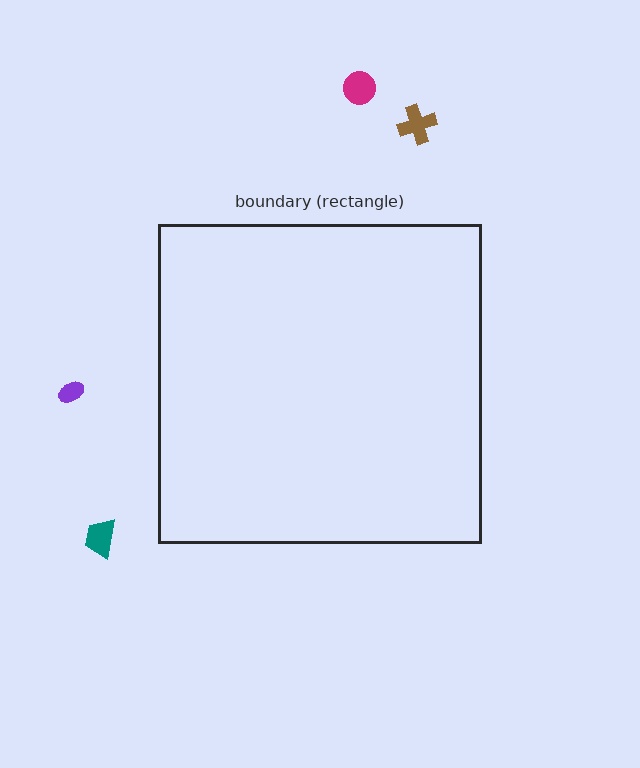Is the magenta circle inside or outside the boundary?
Outside.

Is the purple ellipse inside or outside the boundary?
Outside.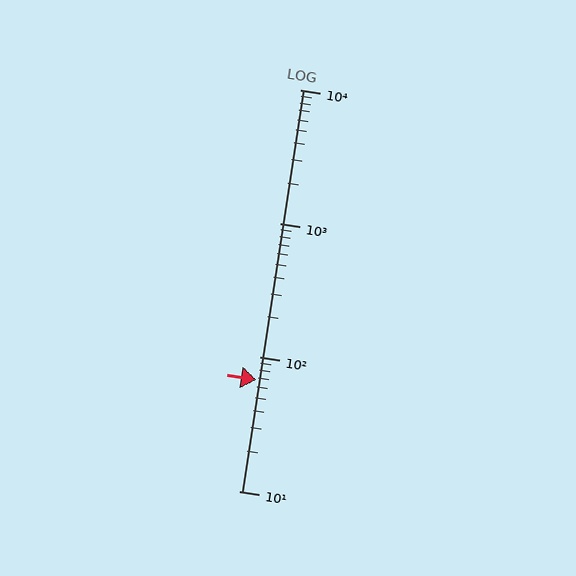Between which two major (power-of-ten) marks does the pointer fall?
The pointer is between 10 and 100.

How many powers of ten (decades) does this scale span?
The scale spans 3 decades, from 10 to 10000.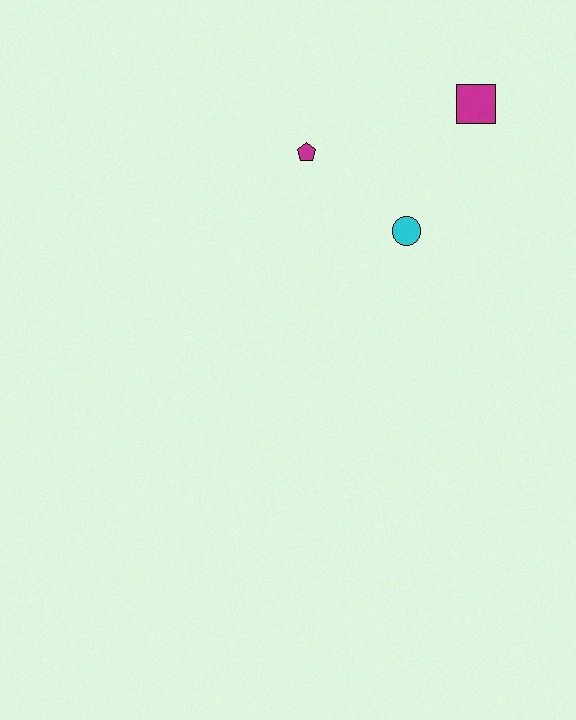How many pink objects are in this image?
There are no pink objects.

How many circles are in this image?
There is 1 circle.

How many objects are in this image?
There are 3 objects.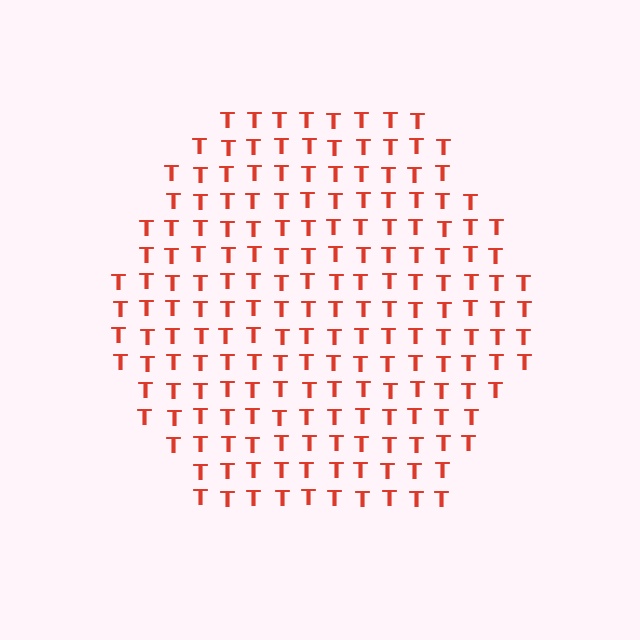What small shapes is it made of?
It is made of small letter T's.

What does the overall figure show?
The overall figure shows a hexagon.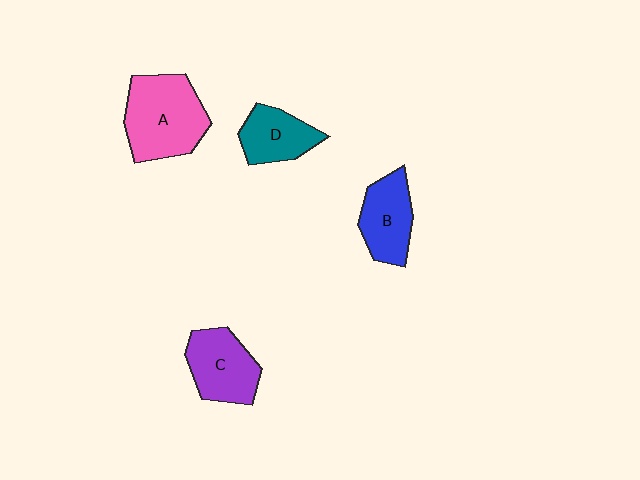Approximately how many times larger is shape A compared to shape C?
Approximately 1.3 times.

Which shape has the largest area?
Shape A (pink).